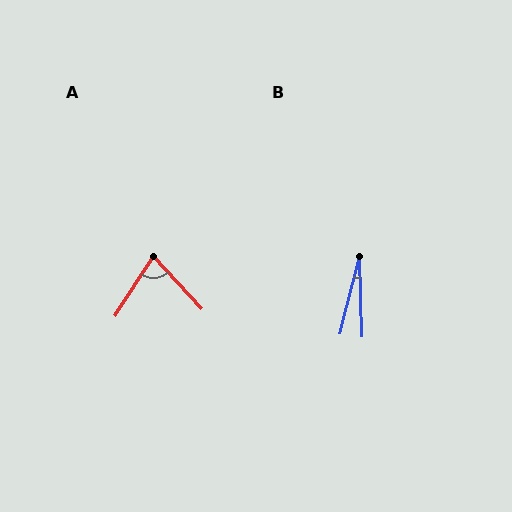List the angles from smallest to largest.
B (16°), A (76°).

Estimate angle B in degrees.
Approximately 16 degrees.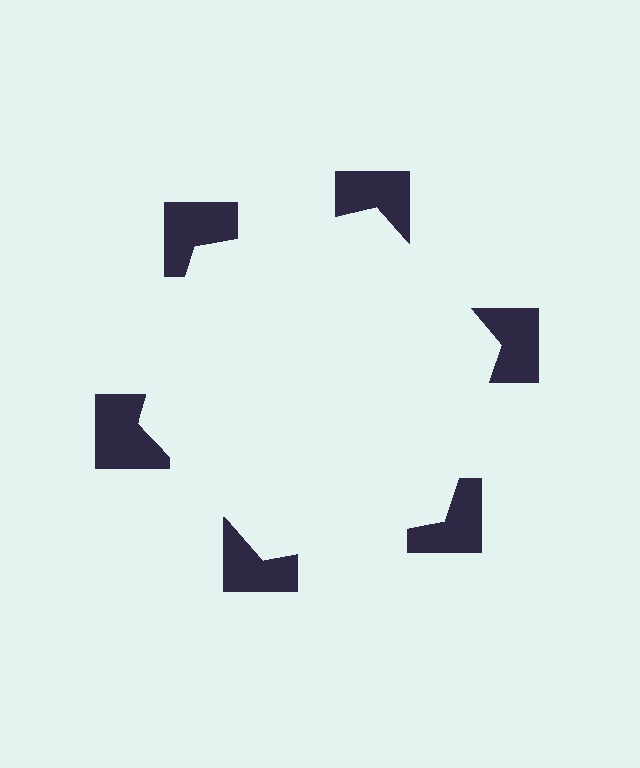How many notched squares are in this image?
There are 6 — one at each vertex of the illusory hexagon.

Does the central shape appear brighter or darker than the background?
It typically appears slightly brighter than the background, even though no actual brightness change is drawn.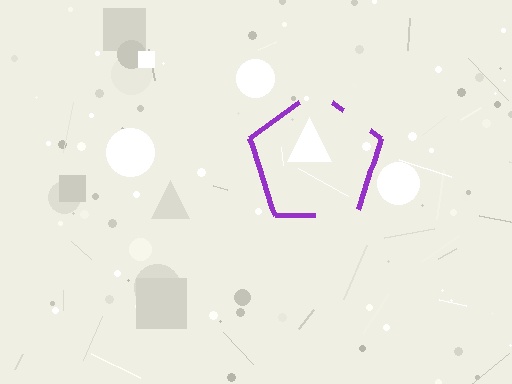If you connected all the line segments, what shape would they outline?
They would outline a pentagon.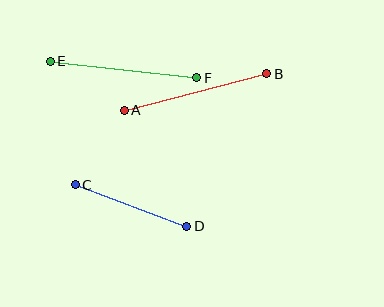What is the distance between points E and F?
The distance is approximately 148 pixels.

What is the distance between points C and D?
The distance is approximately 119 pixels.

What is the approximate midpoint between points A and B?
The midpoint is at approximately (196, 92) pixels.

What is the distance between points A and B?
The distance is approximately 147 pixels.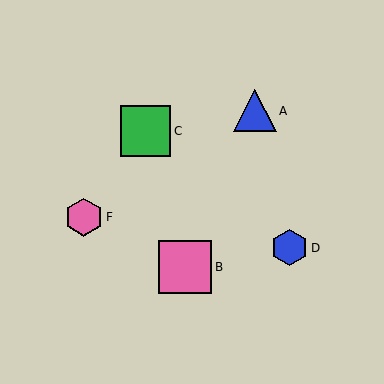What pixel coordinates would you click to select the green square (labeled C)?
Click at (146, 131) to select the green square C.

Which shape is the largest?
The pink square (labeled B) is the largest.